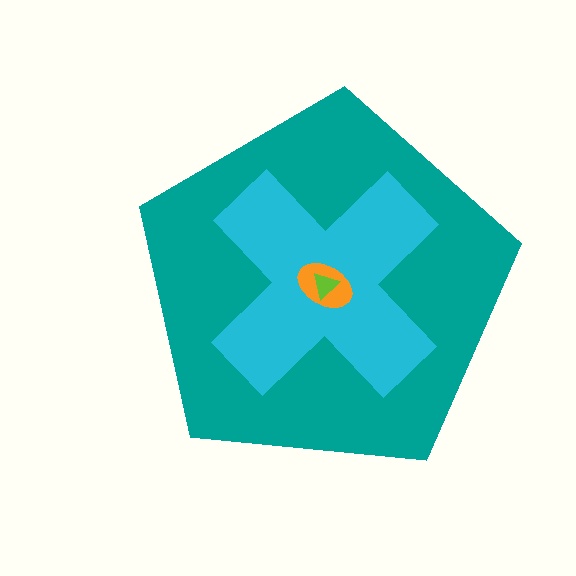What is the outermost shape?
The teal pentagon.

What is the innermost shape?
The lime triangle.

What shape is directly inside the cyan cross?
The orange ellipse.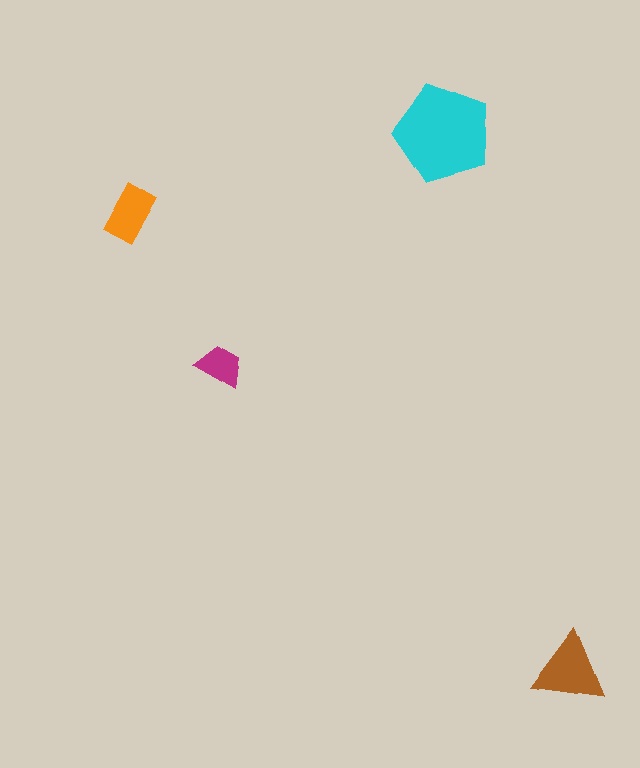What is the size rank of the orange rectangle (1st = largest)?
3rd.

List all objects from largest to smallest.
The cyan pentagon, the brown triangle, the orange rectangle, the magenta trapezoid.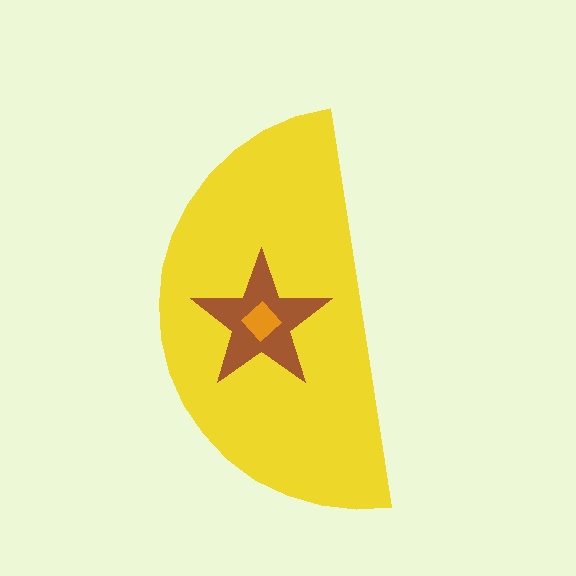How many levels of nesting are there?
3.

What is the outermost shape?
The yellow semicircle.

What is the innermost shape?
The orange diamond.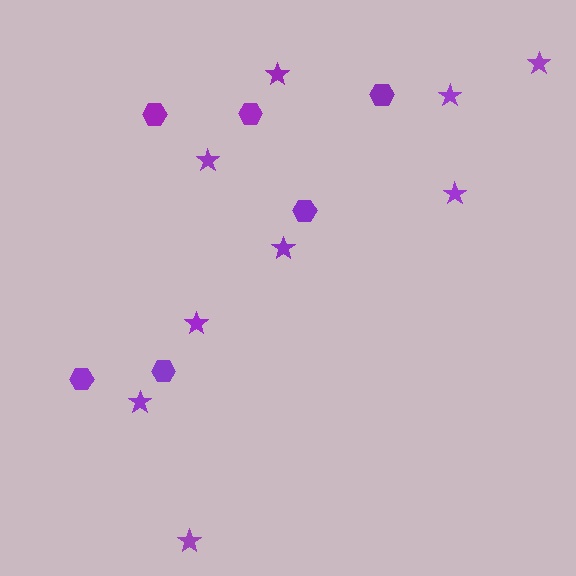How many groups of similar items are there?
There are 2 groups: one group of hexagons (6) and one group of stars (9).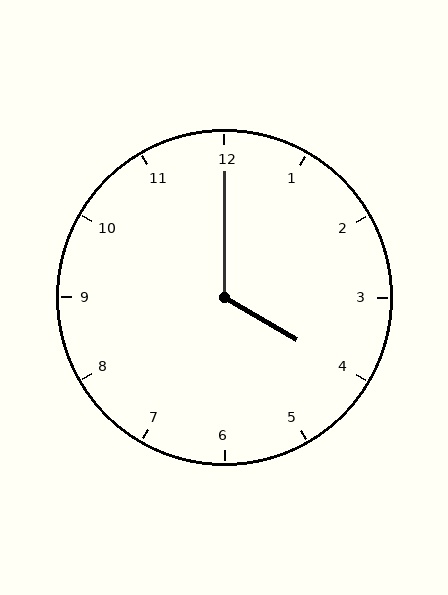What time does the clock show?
4:00.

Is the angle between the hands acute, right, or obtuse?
It is obtuse.